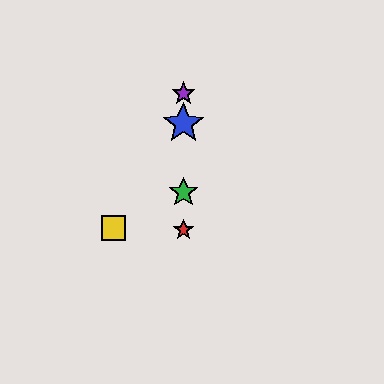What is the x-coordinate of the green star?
The green star is at x≈183.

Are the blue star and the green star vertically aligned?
Yes, both are at x≈183.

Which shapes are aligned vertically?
The red star, the blue star, the green star, the purple star are aligned vertically.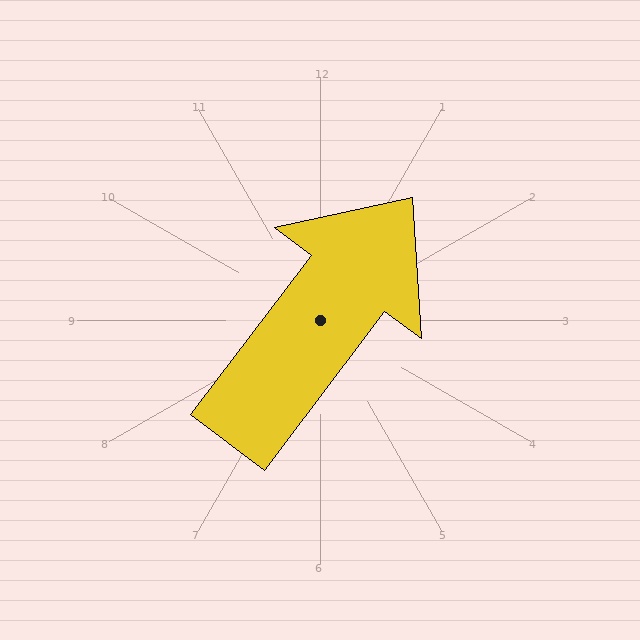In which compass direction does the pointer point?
Northeast.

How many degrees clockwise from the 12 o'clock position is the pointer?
Approximately 37 degrees.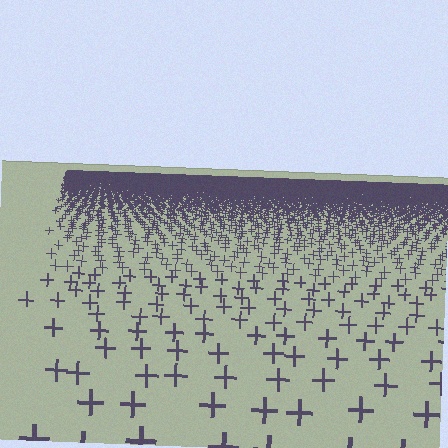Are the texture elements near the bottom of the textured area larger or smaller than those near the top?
Larger. Near the bottom, elements are closer to the viewer and appear at a bigger on-screen size.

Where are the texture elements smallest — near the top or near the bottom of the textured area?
Near the top.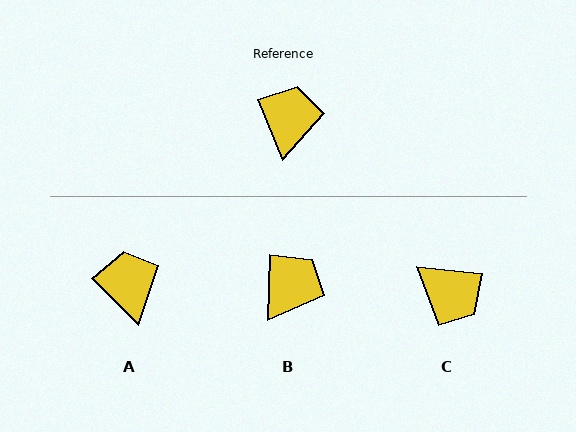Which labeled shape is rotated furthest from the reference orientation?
C, about 118 degrees away.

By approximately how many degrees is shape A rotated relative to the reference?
Approximately 23 degrees counter-clockwise.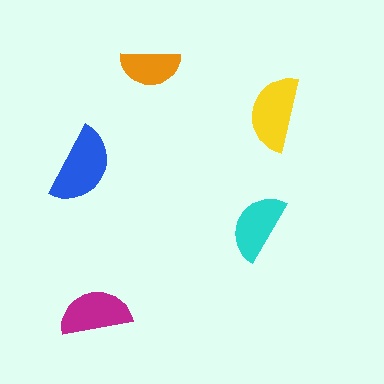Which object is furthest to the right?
The yellow semicircle is rightmost.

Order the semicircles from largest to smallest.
the blue one, the yellow one, the magenta one, the cyan one, the orange one.